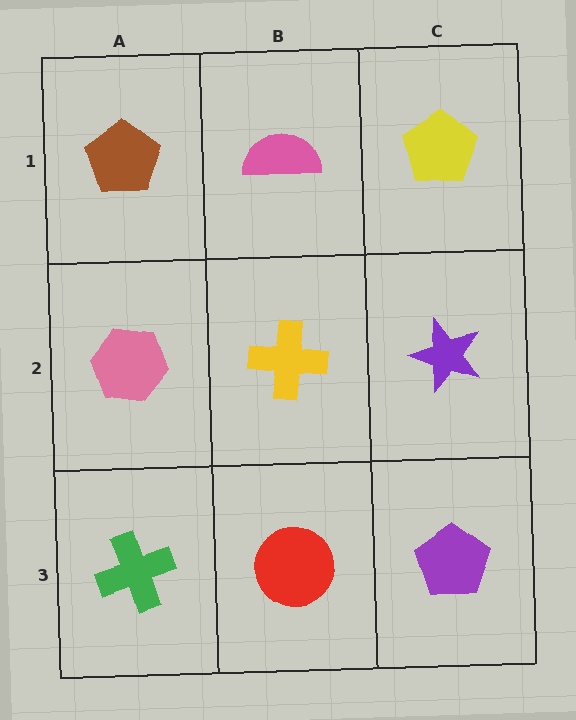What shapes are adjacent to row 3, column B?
A yellow cross (row 2, column B), a green cross (row 3, column A), a purple pentagon (row 3, column C).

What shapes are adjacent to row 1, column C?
A purple star (row 2, column C), a pink semicircle (row 1, column B).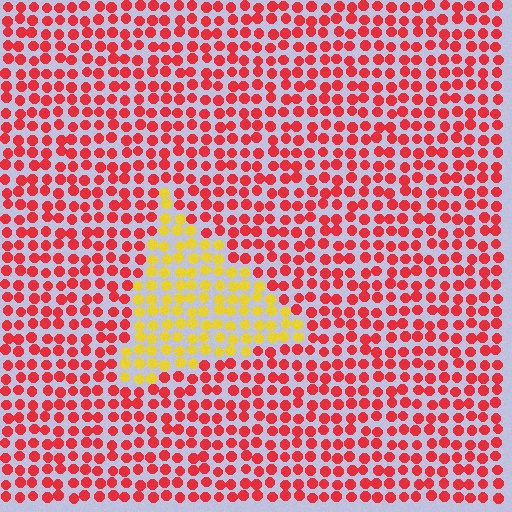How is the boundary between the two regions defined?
The boundary is defined purely by a slight shift in hue (about 58 degrees). Spacing, size, and orientation are identical on both sides.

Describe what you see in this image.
The image is filled with small red elements in a uniform arrangement. A triangle-shaped region is visible where the elements are tinted to a slightly different hue, forming a subtle color boundary.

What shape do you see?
I see a triangle.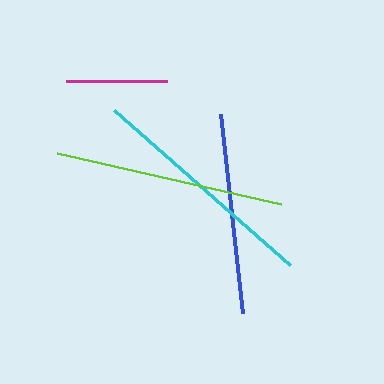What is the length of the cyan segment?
The cyan segment is approximately 234 pixels long.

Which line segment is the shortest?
The magenta line is the shortest at approximately 102 pixels.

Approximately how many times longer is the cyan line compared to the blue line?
The cyan line is approximately 1.2 times the length of the blue line.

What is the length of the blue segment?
The blue segment is approximately 200 pixels long.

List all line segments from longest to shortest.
From longest to shortest: cyan, lime, blue, magenta.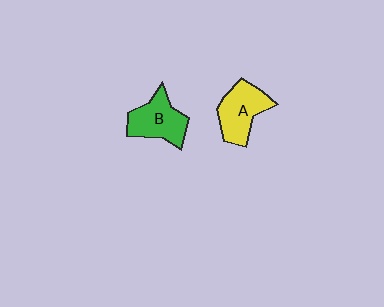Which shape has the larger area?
Shape A (yellow).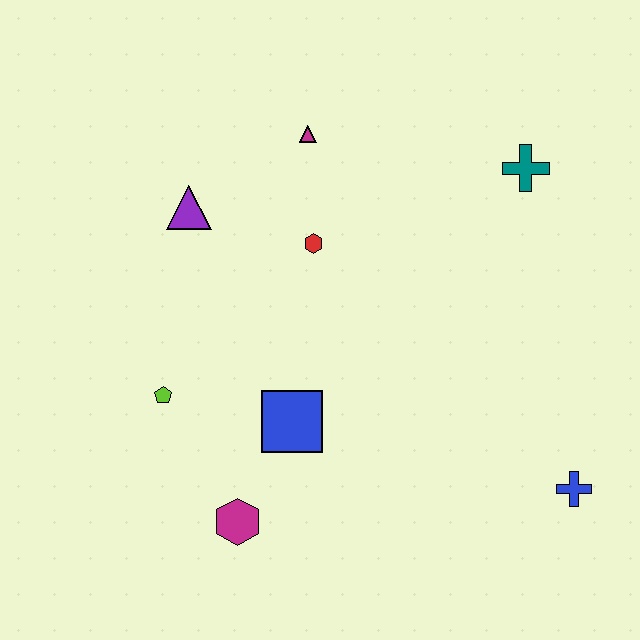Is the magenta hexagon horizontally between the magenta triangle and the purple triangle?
Yes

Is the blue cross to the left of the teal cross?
No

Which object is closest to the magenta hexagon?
The blue square is closest to the magenta hexagon.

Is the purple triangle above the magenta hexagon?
Yes